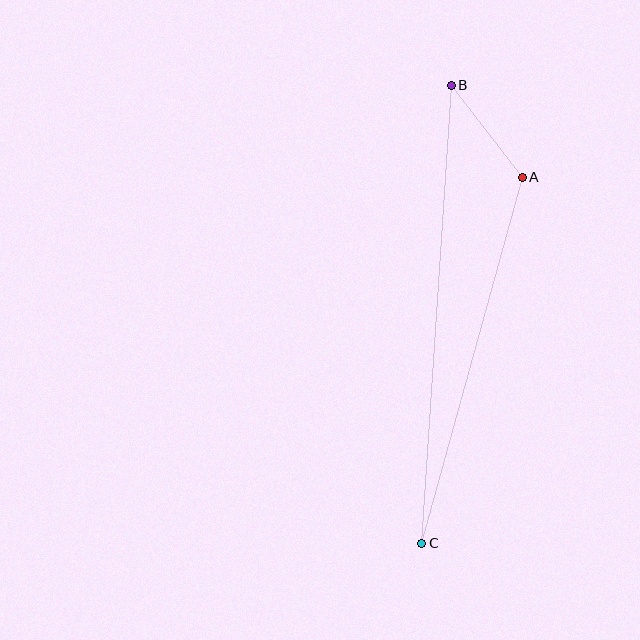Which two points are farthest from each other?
Points B and C are farthest from each other.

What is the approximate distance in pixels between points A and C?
The distance between A and C is approximately 379 pixels.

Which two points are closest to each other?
Points A and B are closest to each other.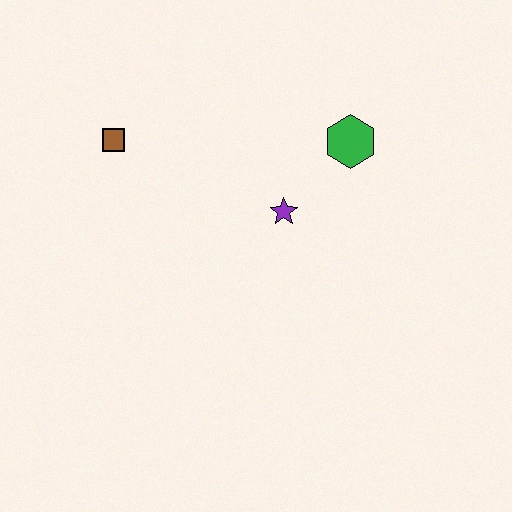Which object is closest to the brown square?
The purple star is closest to the brown square.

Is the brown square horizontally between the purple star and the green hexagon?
No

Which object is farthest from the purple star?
The brown square is farthest from the purple star.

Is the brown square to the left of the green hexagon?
Yes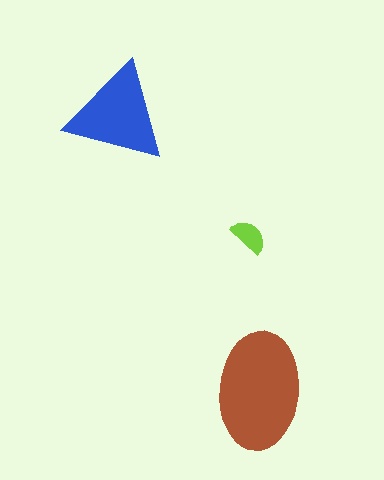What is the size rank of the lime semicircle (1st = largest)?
3rd.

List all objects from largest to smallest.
The brown ellipse, the blue triangle, the lime semicircle.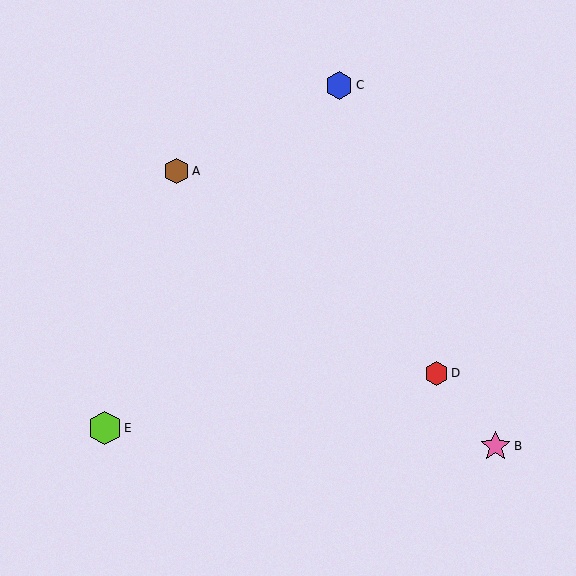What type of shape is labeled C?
Shape C is a blue hexagon.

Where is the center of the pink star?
The center of the pink star is at (496, 446).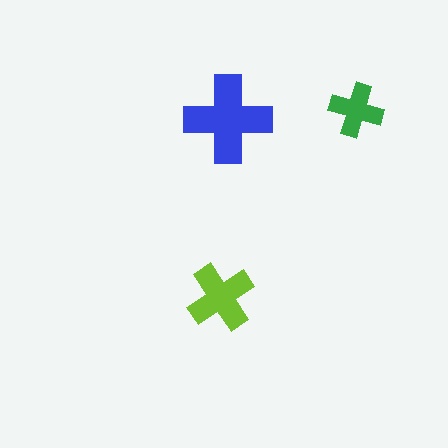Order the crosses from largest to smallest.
the blue one, the lime one, the green one.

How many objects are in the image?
There are 3 objects in the image.